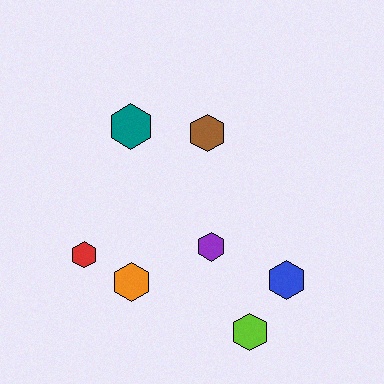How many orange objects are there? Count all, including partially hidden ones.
There is 1 orange object.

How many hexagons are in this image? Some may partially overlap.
There are 7 hexagons.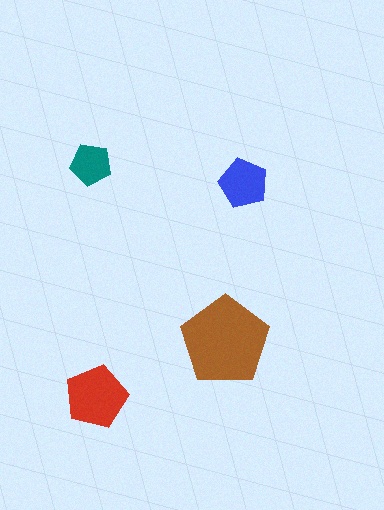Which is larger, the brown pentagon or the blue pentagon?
The brown one.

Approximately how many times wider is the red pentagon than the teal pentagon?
About 1.5 times wider.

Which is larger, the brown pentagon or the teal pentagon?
The brown one.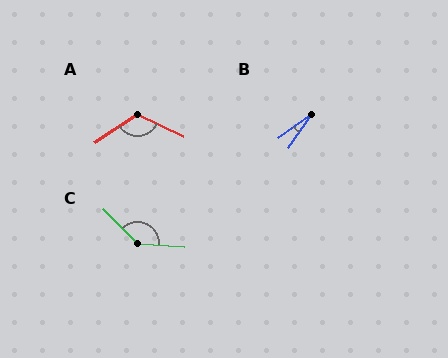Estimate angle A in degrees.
Approximately 122 degrees.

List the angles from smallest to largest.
B (19°), A (122°), C (137°).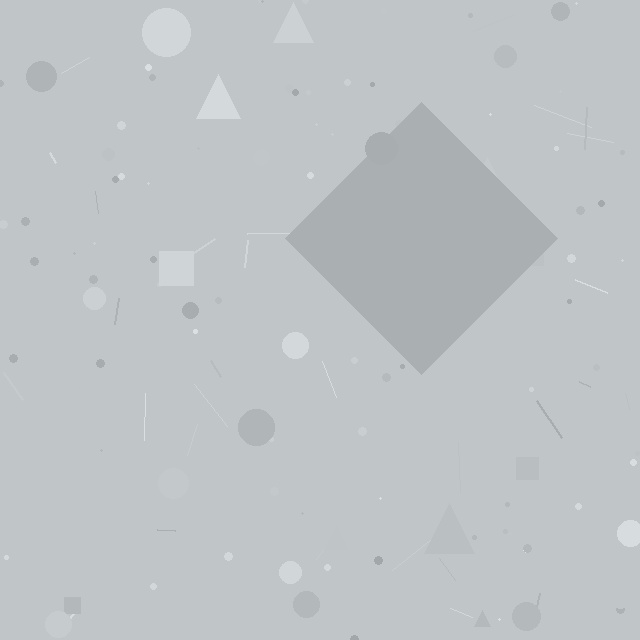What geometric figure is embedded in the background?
A diamond is embedded in the background.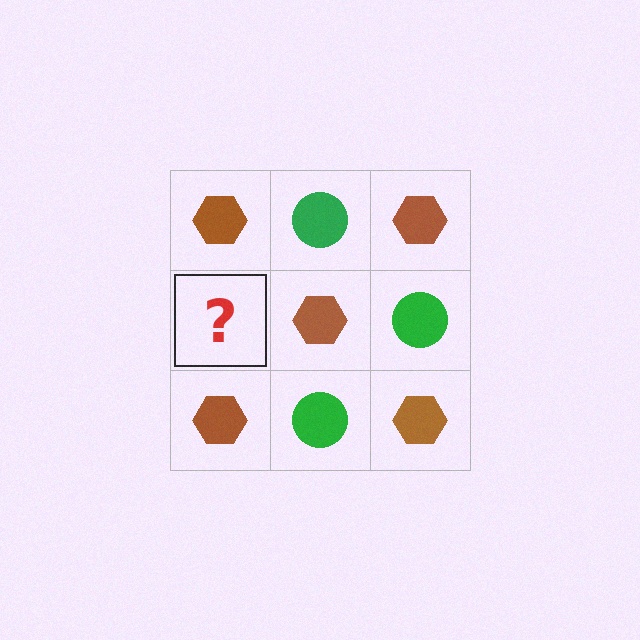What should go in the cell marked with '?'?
The missing cell should contain a green circle.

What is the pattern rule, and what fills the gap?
The rule is that it alternates brown hexagon and green circle in a checkerboard pattern. The gap should be filled with a green circle.